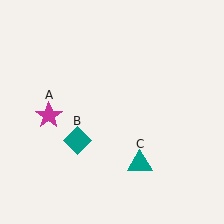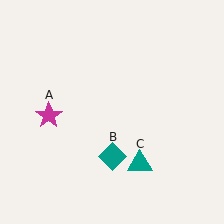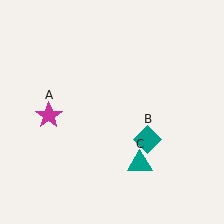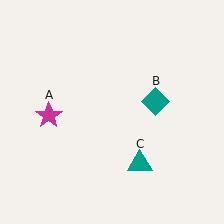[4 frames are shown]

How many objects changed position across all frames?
1 object changed position: teal diamond (object B).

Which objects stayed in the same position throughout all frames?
Magenta star (object A) and teal triangle (object C) remained stationary.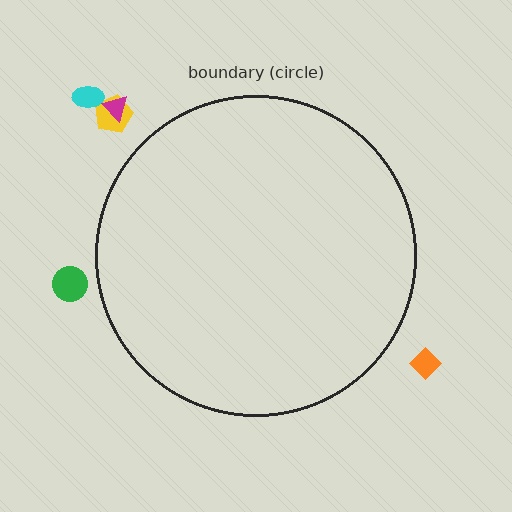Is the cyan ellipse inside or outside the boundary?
Outside.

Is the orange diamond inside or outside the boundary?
Outside.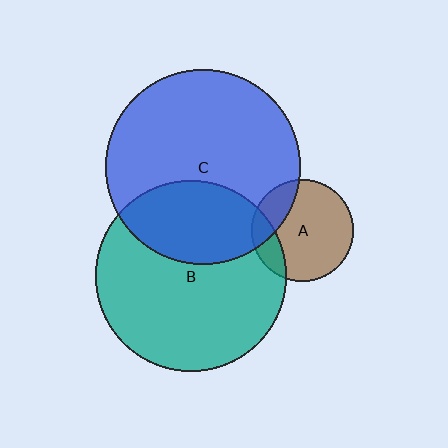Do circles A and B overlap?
Yes.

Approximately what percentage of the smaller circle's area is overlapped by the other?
Approximately 15%.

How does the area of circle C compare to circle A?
Approximately 3.6 times.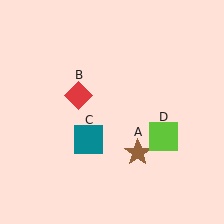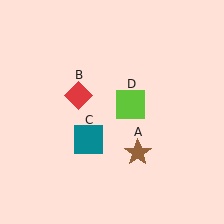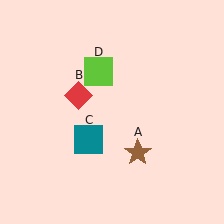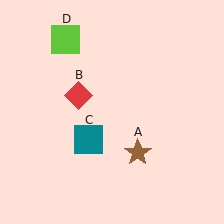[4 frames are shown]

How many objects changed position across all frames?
1 object changed position: lime square (object D).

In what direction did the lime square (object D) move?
The lime square (object D) moved up and to the left.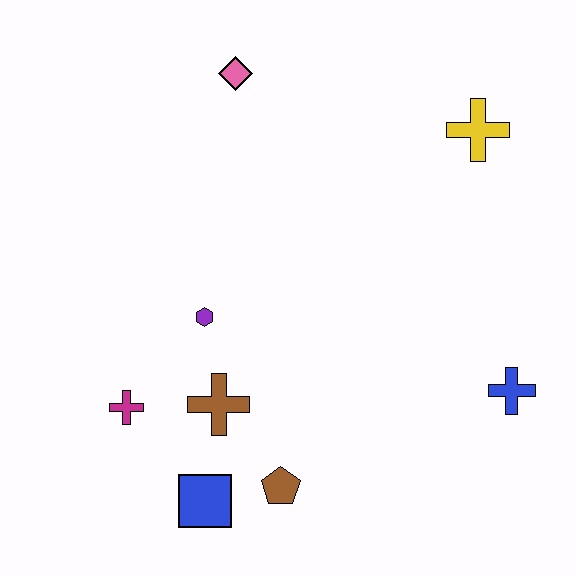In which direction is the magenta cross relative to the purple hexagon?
The magenta cross is below the purple hexagon.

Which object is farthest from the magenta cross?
The yellow cross is farthest from the magenta cross.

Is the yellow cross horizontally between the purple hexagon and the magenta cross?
No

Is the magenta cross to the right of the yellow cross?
No